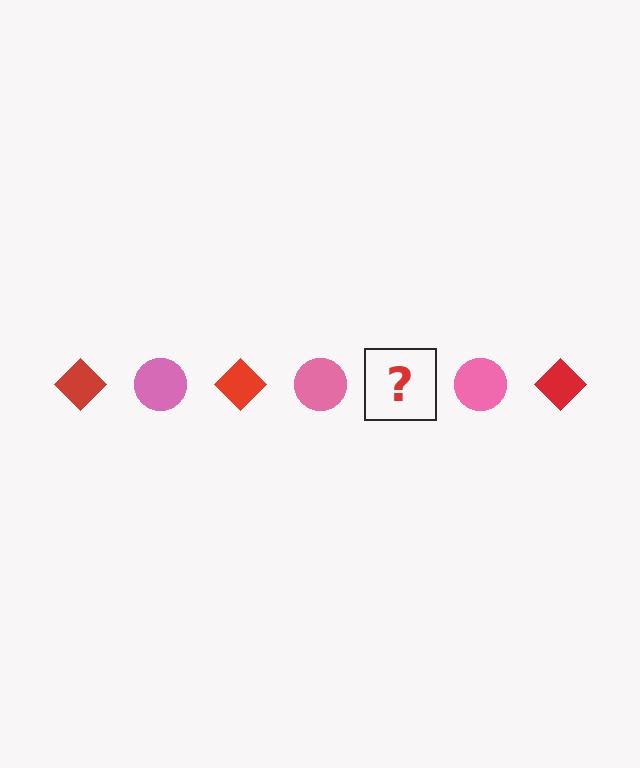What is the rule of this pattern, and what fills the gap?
The rule is that the pattern alternates between red diamond and pink circle. The gap should be filled with a red diamond.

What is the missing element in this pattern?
The missing element is a red diamond.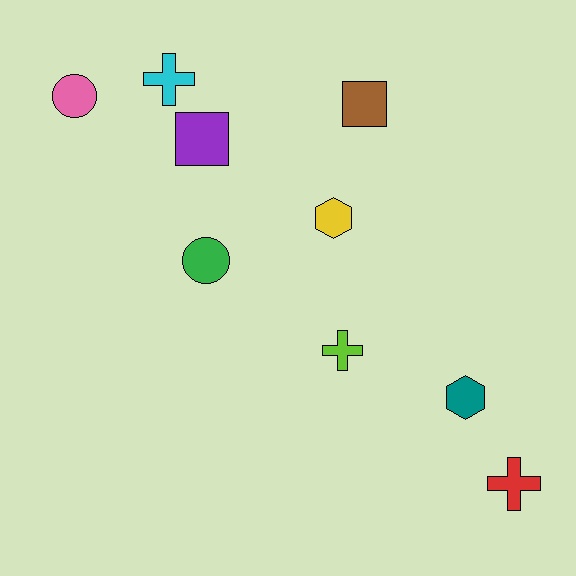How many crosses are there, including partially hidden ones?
There are 3 crosses.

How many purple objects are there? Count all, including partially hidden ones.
There is 1 purple object.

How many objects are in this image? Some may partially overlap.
There are 9 objects.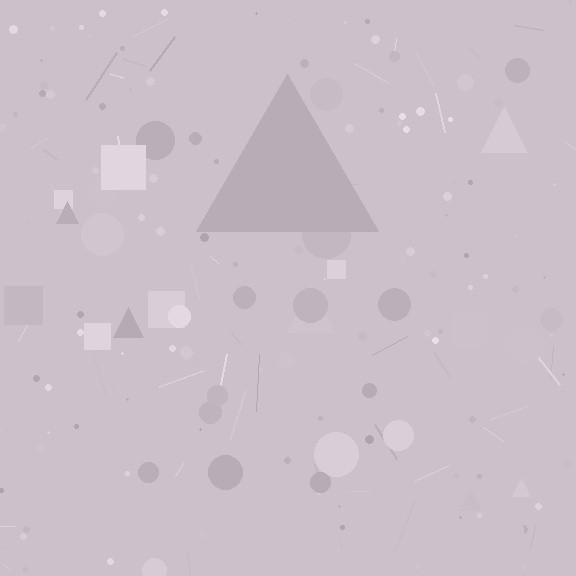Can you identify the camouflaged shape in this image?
The camouflaged shape is a triangle.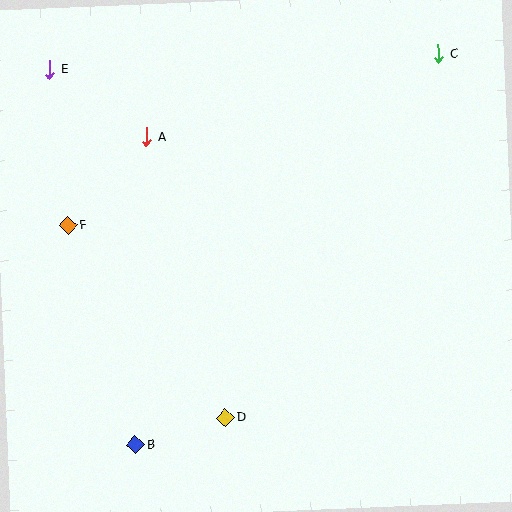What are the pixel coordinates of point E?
Point E is at (50, 70).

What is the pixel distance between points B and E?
The distance between B and E is 385 pixels.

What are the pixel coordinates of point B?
Point B is at (136, 445).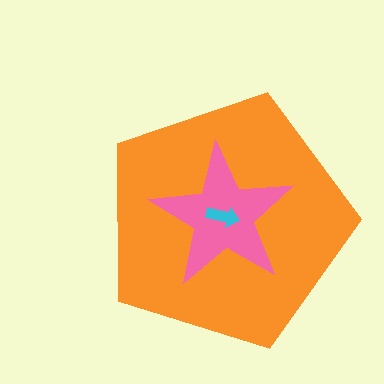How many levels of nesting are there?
3.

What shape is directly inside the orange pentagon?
The pink star.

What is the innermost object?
The cyan arrow.